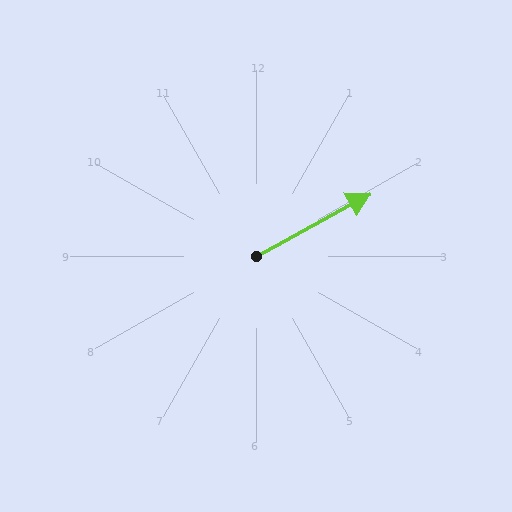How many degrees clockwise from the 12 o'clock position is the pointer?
Approximately 61 degrees.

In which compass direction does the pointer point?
Northeast.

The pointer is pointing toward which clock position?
Roughly 2 o'clock.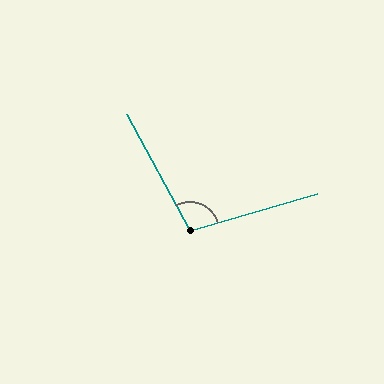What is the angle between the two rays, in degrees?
Approximately 102 degrees.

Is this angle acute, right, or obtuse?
It is obtuse.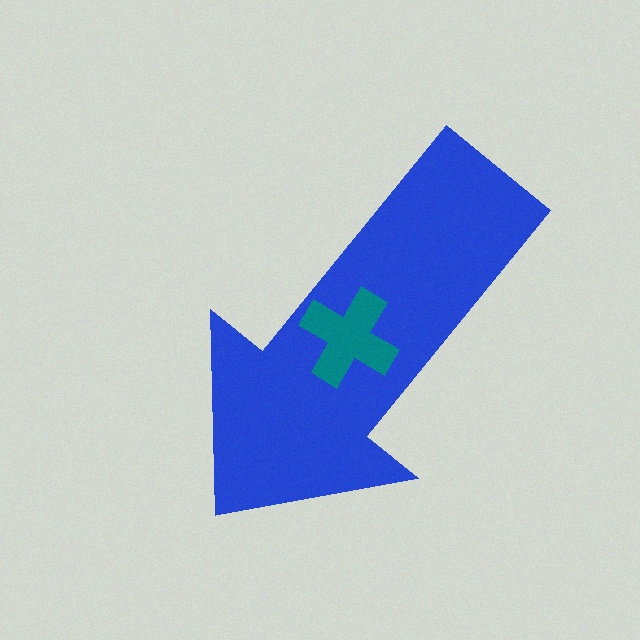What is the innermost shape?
The teal cross.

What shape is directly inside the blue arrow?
The teal cross.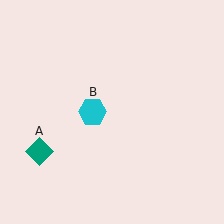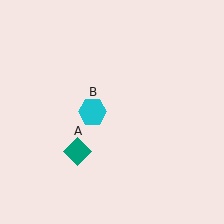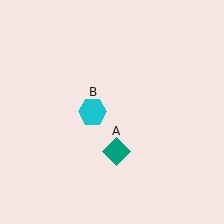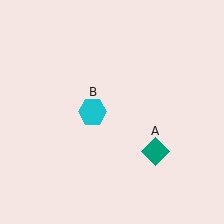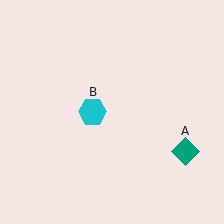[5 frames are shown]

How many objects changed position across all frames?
1 object changed position: teal diamond (object A).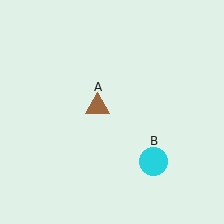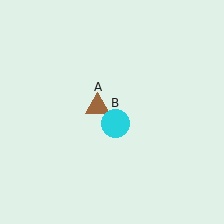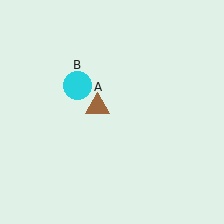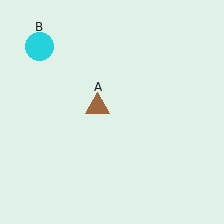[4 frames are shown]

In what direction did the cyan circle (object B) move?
The cyan circle (object B) moved up and to the left.